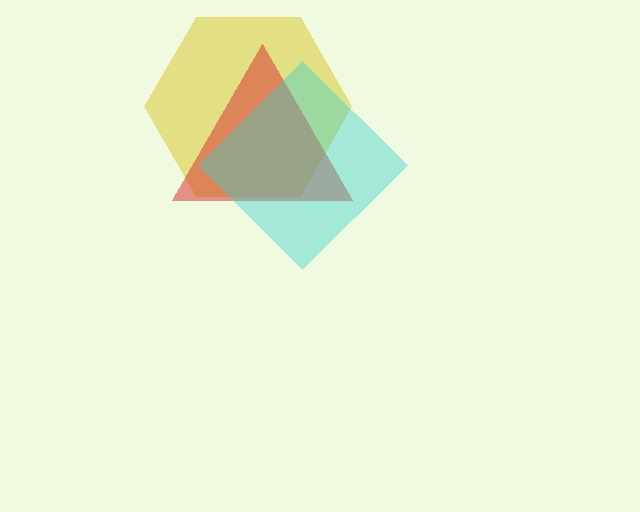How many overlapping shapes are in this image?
There are 3 overlapping shapes in the image.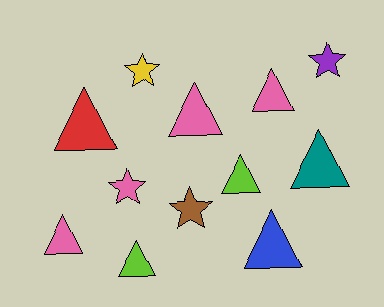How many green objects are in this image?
There are no green objects.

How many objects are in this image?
There are 12 objects.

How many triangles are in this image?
There are 8 triangles.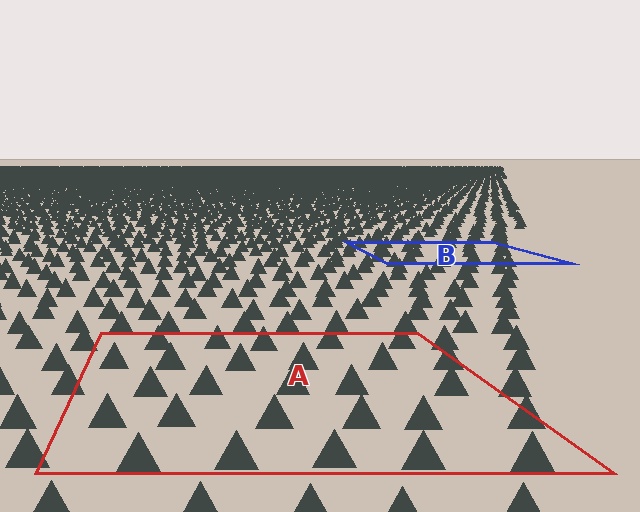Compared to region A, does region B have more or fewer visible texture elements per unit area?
Region B has more texture elements per unit area — they are packed more densely because it is farther away.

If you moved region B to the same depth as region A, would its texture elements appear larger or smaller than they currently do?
They would appear larger. At a closer depth, the same texture elements are projected at a bigger on-screen size.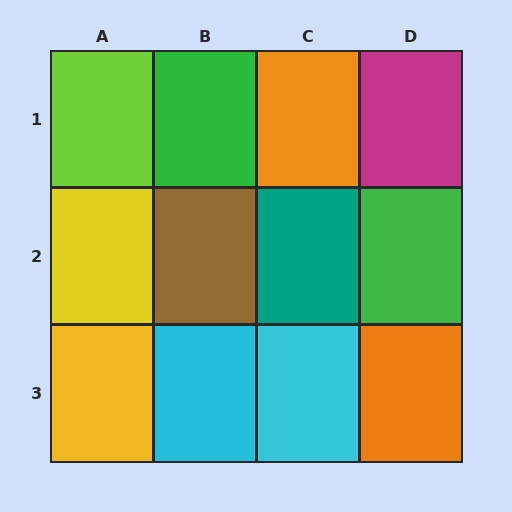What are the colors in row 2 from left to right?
Yellow, brown, teal, green.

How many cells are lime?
1 cell is lime.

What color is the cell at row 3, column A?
Yellow.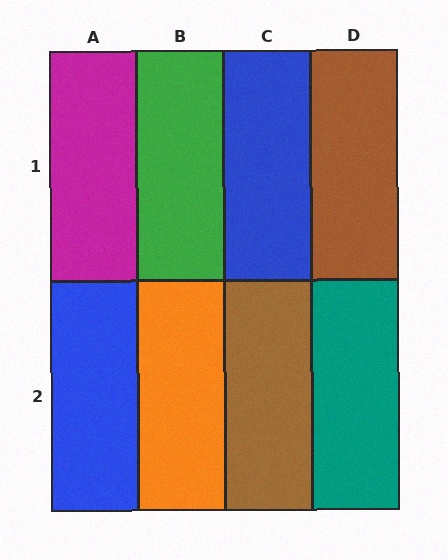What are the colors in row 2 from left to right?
Blue, orange, brown, teal.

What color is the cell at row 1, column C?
Blue.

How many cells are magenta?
1 cell is magenta.